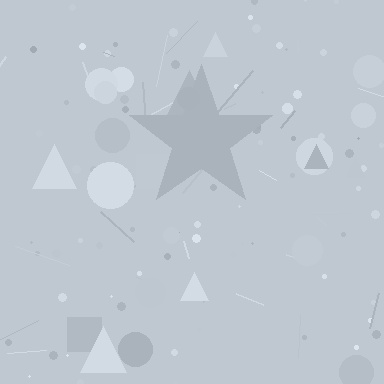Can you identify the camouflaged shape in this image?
The camouflaged shape is a star.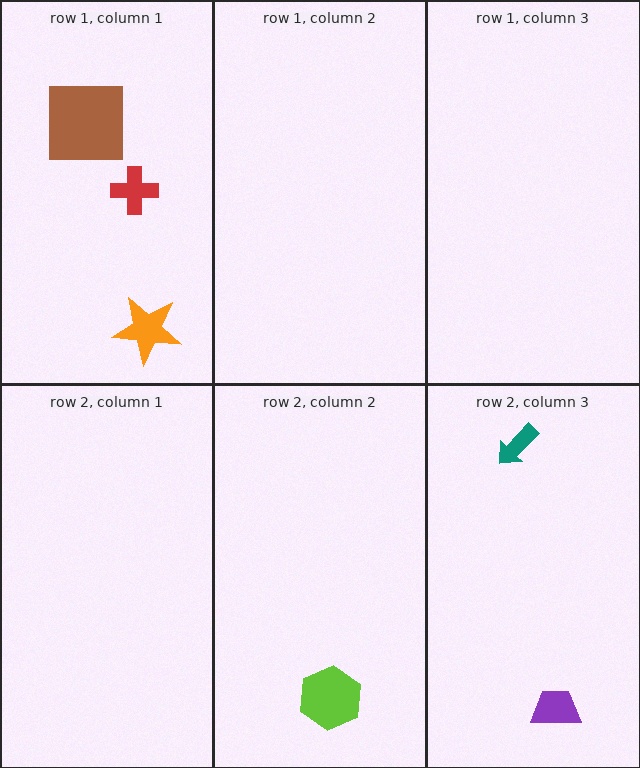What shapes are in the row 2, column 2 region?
The lime hexagon.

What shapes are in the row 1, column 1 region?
The orange star, the brown square, the red cross.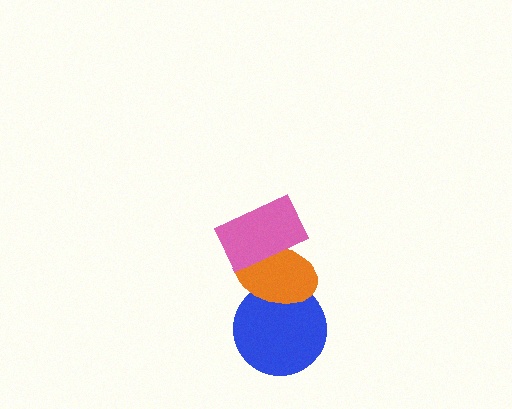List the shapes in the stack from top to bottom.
From top to bottom: the pink rectangle, the orange ellipse, the blue circle.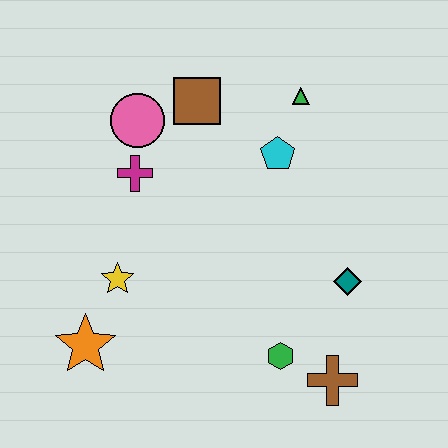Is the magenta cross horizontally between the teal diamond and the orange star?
Yes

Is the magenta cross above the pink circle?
No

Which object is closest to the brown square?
The pink circle is closest to the brown square.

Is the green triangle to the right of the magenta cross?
Yes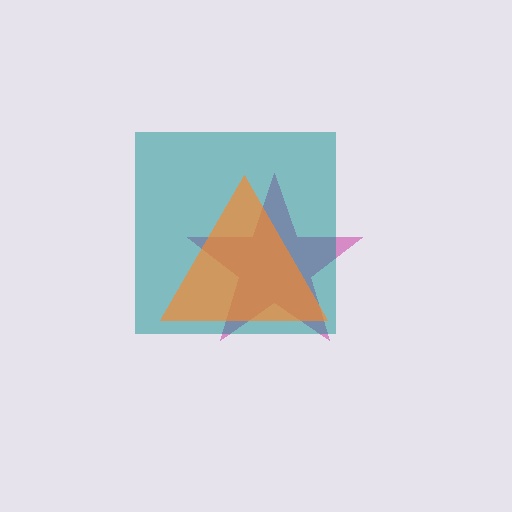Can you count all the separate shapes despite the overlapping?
Yes, there are 3 separate shapes.